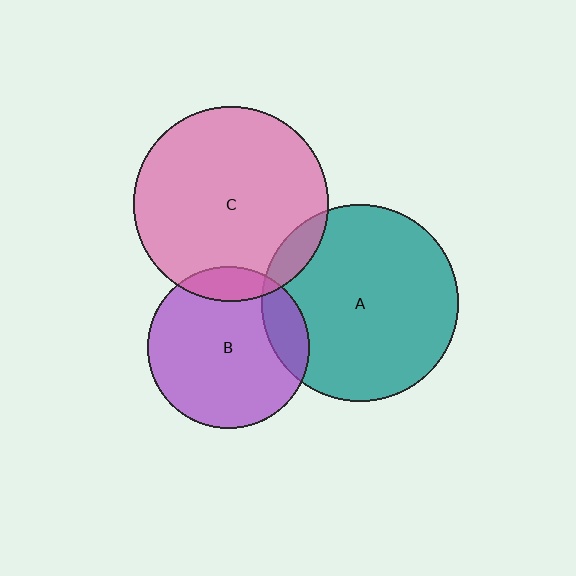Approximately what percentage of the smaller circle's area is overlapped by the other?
Approximately 10%.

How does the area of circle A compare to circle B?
Approximately 1.5 times.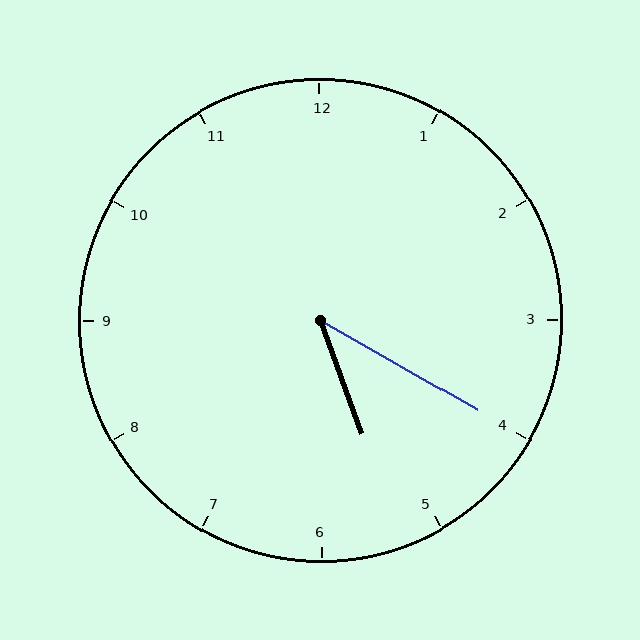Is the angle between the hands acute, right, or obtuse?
It is acute.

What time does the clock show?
5:20.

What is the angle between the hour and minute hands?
Approximately 40 degrees.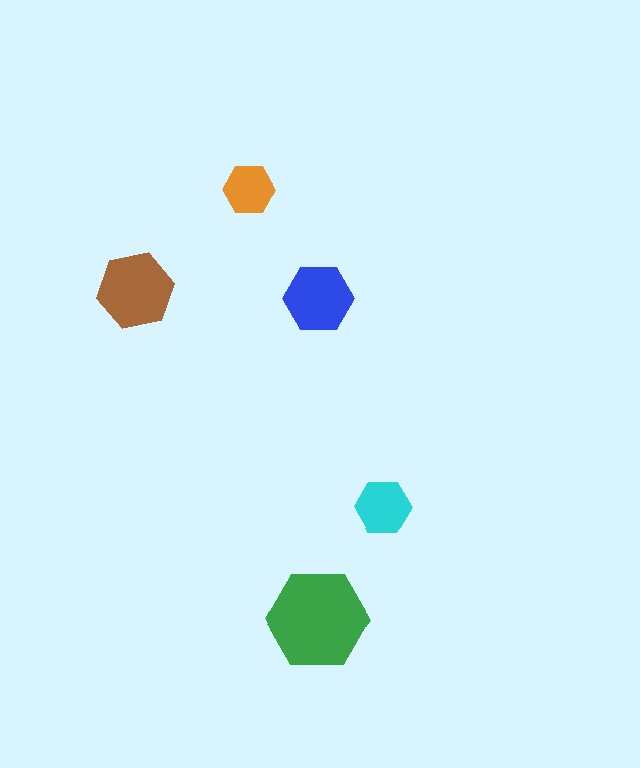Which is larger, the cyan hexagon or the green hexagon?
The green one.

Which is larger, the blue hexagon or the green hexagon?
The green one.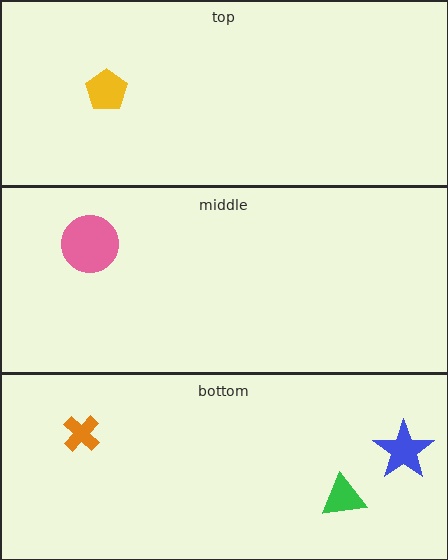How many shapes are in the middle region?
1.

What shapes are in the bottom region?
The green triangle, the blue star, the orange cross.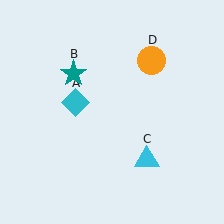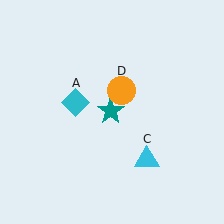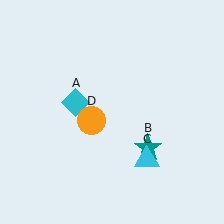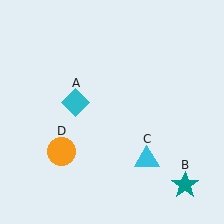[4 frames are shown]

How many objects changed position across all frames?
2 objects changed position: teal star (object B), orange circle (object D).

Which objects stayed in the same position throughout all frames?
Cyan diamond (object A) and cyan triangle (object C) remained stationary.